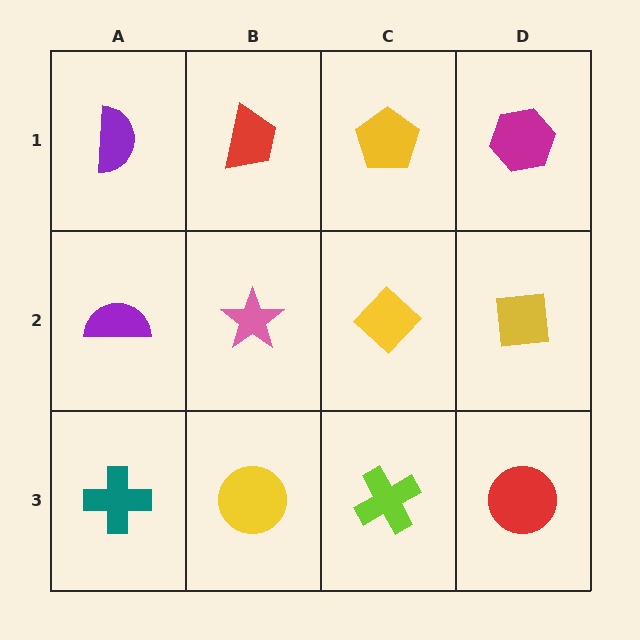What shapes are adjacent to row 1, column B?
A pink star (row 2, column B), a purple semicircle (row 1, column A), a yellow pentagon (row 1, column C).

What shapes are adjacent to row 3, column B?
A pink star (row 2, column B), a teal cross (row 3, column A), a lime cross (row 3, column C).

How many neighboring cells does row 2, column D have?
3.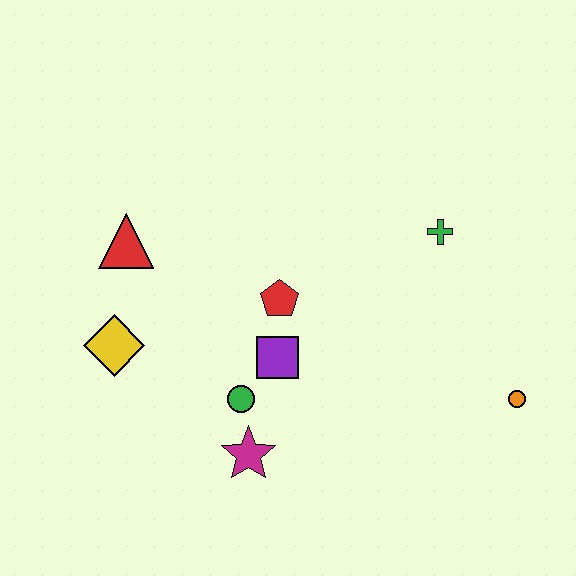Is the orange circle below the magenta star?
No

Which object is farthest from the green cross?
The yellow diamond is farthest from the green cross.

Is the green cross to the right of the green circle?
Yes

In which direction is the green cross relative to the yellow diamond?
The green cross is to the right of the yellow diamond.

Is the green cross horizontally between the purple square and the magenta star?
No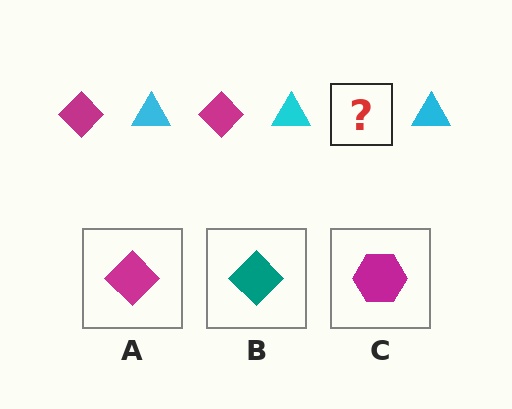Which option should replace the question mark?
Option A.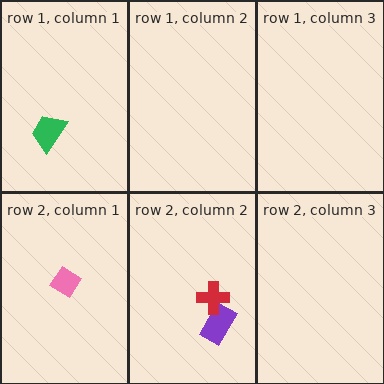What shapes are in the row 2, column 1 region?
The pink diamond.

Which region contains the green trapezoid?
The row 1, column 1 region.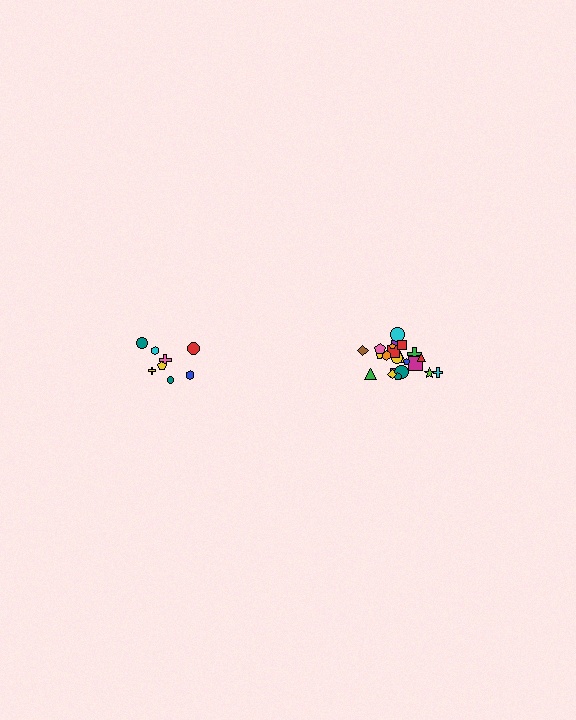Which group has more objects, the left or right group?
The right group.